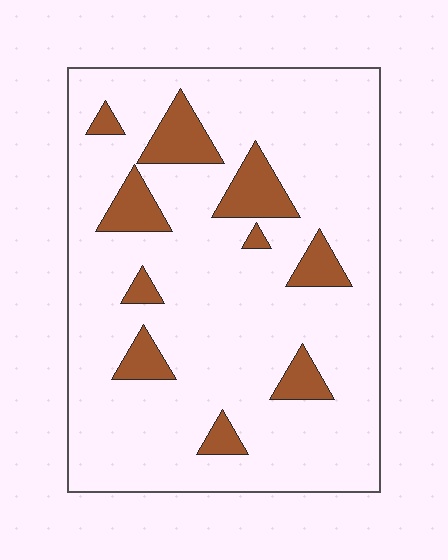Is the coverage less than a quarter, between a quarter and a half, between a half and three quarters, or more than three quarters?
Less than a quarter.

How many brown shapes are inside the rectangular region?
10.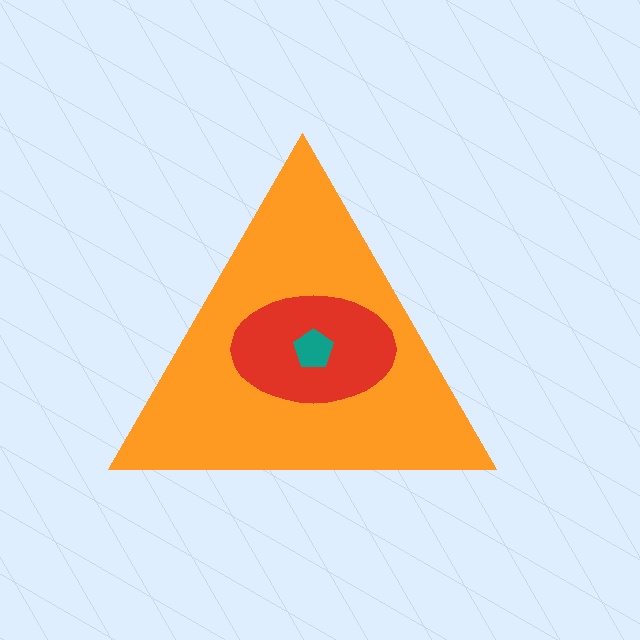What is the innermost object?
The teal pentagon.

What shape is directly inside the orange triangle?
The red ellipse.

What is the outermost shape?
The orange triangle.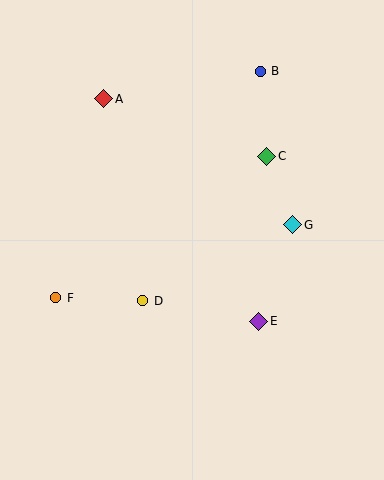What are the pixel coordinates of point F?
Point F is at (56, 298).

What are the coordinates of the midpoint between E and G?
The midpoint between E and G is at (276, 273).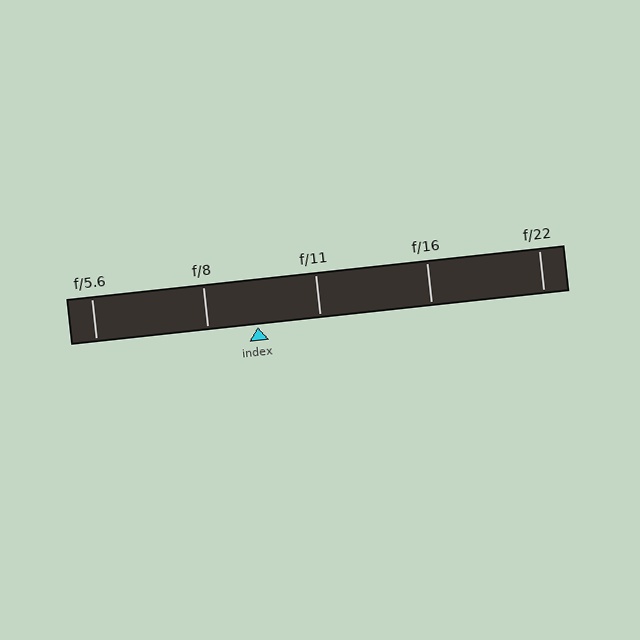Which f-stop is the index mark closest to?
The index mark is closest to f/8.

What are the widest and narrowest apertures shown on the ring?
The widest aperture shown is f/5.6 and the narrowest is f/22.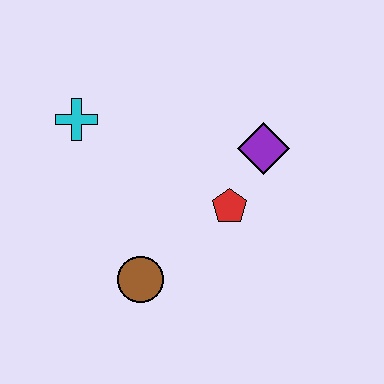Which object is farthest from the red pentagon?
The cyan cross is farthest from the red pentagon.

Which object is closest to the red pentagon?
The purple diamond is closest to the red pentagon.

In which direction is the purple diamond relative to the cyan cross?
The purple diamond is to the right of the cyan cross.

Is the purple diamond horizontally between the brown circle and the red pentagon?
No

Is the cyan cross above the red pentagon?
Yes